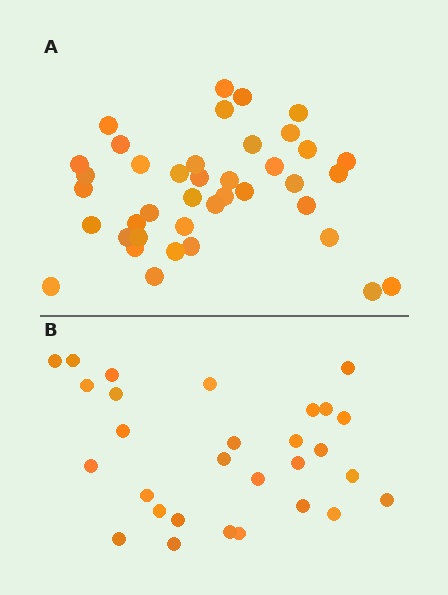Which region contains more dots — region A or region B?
Region A (the top region) has more dots.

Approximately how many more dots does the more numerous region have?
Region A has roughly 12 or so more dots than region B.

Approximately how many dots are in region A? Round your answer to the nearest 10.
About 40 dots.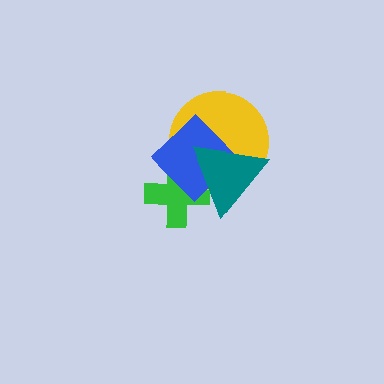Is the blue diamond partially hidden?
Yes, it is partially covered by another shape.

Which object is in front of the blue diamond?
The teal triangle is in front of the blue diamond.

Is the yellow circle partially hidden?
Yes, it is partially covered by another shape.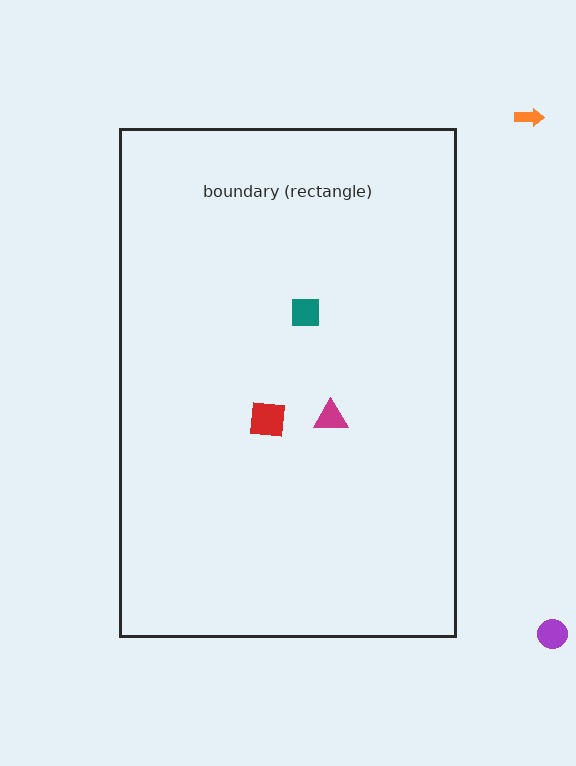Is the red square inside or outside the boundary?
Inside.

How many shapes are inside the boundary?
3 inside, 2 outside.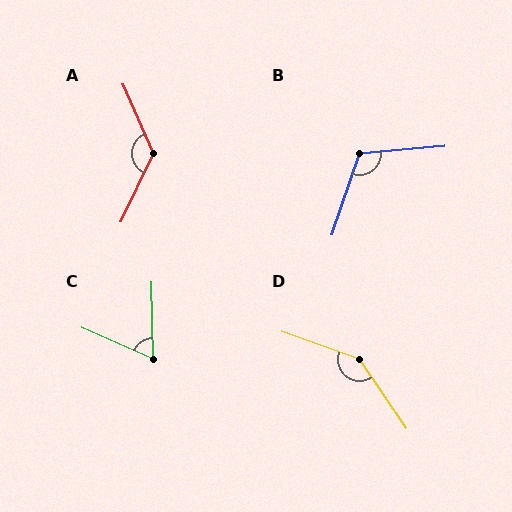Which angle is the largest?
D, at approximately 144 degrees.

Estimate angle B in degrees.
Approximately 114 degrees.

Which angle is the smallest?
C, at approximately 65 degrees.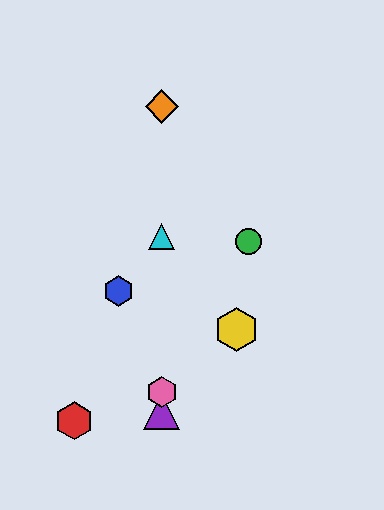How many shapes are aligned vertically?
4 shapes (the purple triangle, the orange diamond, the cyan triangle, the pink hexagon) are aligned vertically.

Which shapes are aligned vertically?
The purple triangle, the orange diamond, the cyan triangle, the pink hexagon are aligned vertically.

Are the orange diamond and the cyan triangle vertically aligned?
Yes, both are at x≈162.